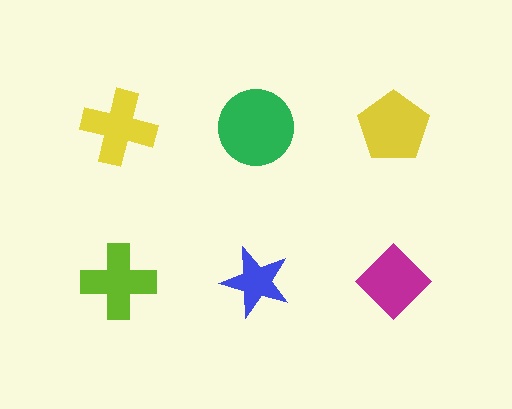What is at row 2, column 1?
A lime cross.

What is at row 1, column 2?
A green circle.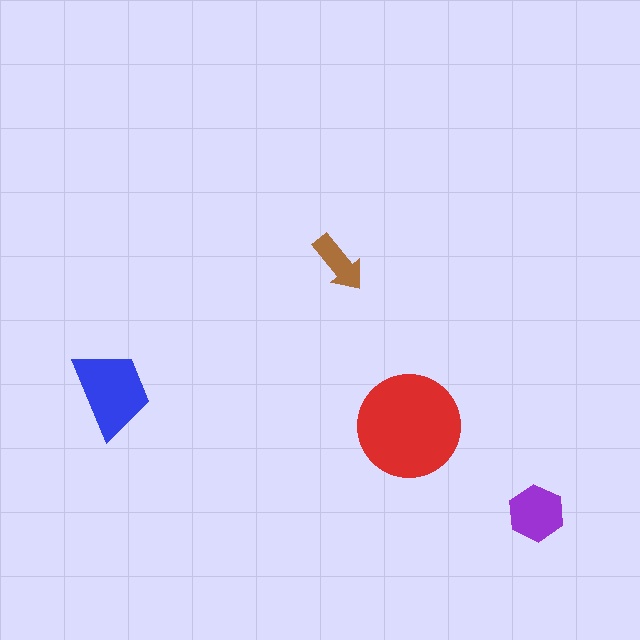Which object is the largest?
The red circle.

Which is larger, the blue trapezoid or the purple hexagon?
The blue trapezoid.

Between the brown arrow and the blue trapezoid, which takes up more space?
The blue trapezoid.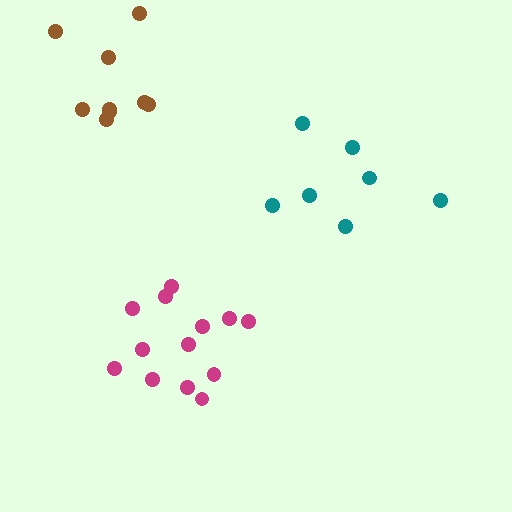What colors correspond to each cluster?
The clusters are colored: teal, brown, magenta.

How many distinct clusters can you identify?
There are 3 distinct clusters.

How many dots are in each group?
Group 1: 7 dots, Group 2: 9 dots, Group 3: 13 dots (29 total).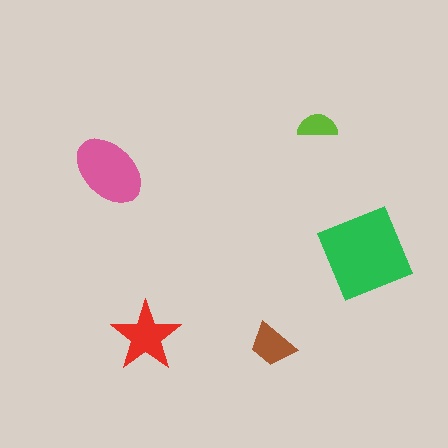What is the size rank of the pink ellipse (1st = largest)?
2nd.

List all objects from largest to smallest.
The green diamond, the pink ellipse, the red star, the brown trapezoid, the lime semicircle.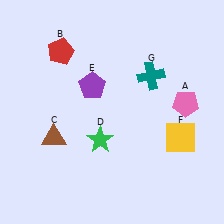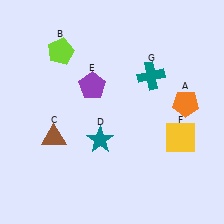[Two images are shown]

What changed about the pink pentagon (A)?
In Image 1, A is pink. In Image 2, it changed to orange.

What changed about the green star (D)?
In Image 1, D is green. In Image 2, it changed to teal.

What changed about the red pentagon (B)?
In Image 1, B is red. In Image 2, it changed to lime.